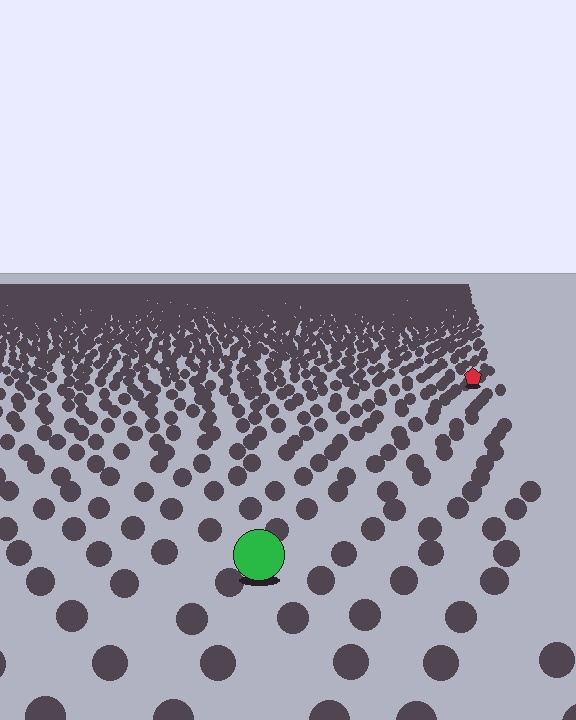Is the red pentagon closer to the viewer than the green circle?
No. The green circle is closer — you can tell from the texture gradient: the ground texture is coarser near it.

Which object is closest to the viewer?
The green circle is closest. The texture marks near it are larger and more spread out.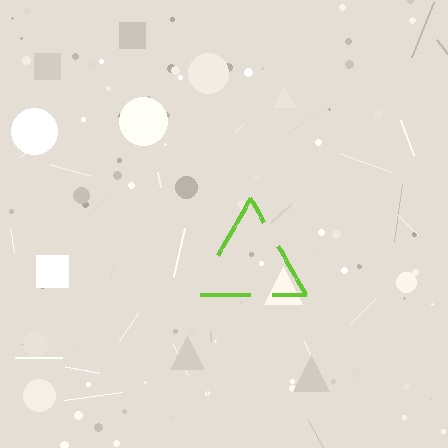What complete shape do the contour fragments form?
The contour fragments form a triangle.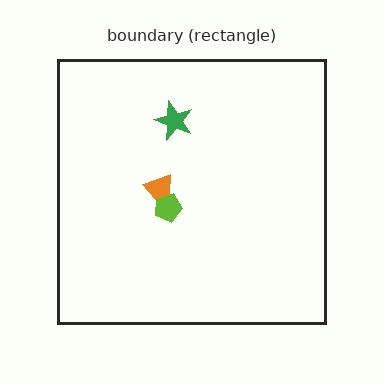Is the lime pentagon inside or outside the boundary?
Inside.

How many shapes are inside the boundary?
3 inside, 0 outside.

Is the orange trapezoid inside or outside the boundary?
Inside.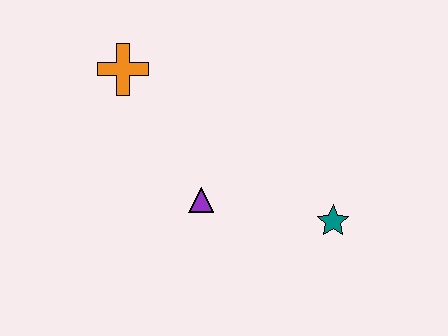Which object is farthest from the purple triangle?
The orange cross is farthest from the purple triangle.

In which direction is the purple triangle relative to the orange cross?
The purple triangle is below the orange cross.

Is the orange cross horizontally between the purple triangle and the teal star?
No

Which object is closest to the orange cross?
The purple triangle is closest to the orange cross.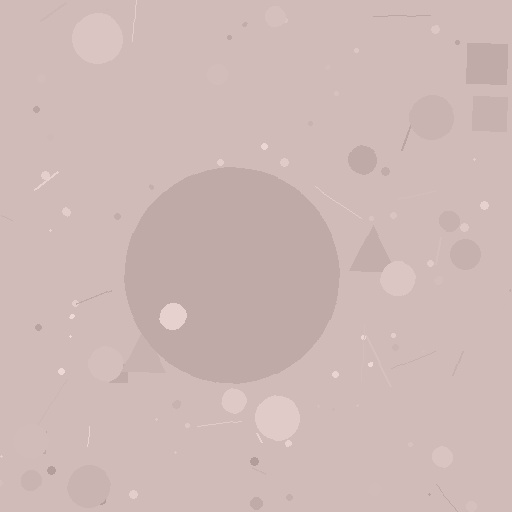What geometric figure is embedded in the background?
A circle is embedded in the background.